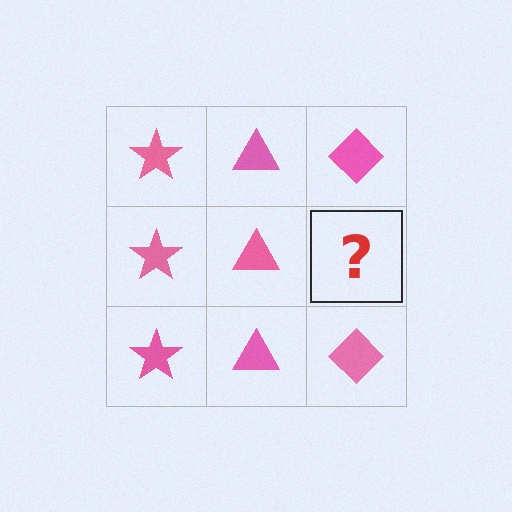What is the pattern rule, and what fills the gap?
The rule is that each column has a consistent shape. The gap should be filled with a pink diamond.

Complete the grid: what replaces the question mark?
The question mark should be replaced with a pink diamond.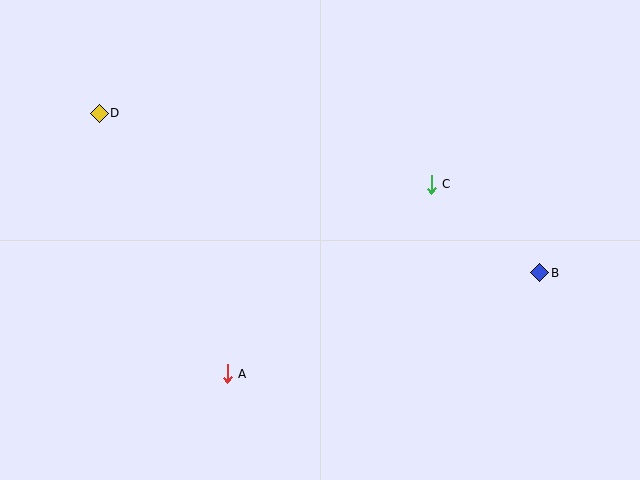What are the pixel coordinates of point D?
Point D is at (99, 113).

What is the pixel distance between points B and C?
The distance between B and C is 140 pixels.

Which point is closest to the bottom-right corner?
Point B is closest to the bottom-right corner.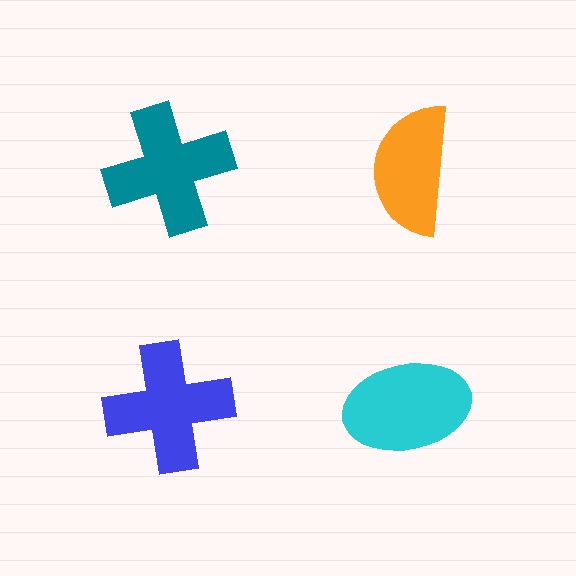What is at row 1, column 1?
A teal cross.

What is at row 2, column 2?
A cyan ellipse.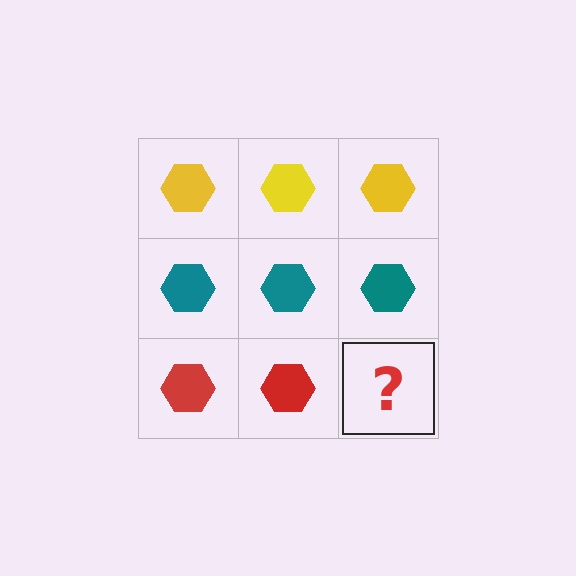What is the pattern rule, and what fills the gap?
The rule is that each row has a consistent color. The gap should be filled with a red hexagon.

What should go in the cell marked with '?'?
The missing cell should contain a red hexagon.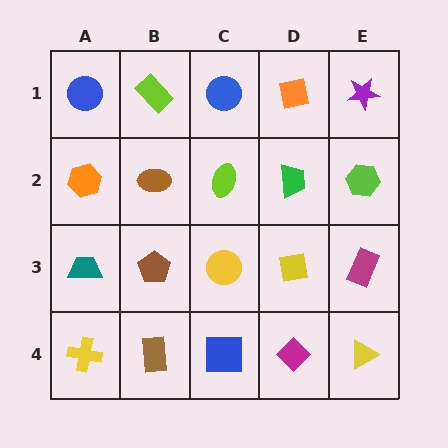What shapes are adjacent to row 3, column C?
A lime ellipse (row 2, column C), a blue square (row 4, column C), a brown pentagon (row 3, column B), a yellow square (row 3, column D).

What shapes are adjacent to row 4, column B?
A brown pentagon (row 3, column B), a yellow cross (row 4, column A), a blue square (row 4, column C).